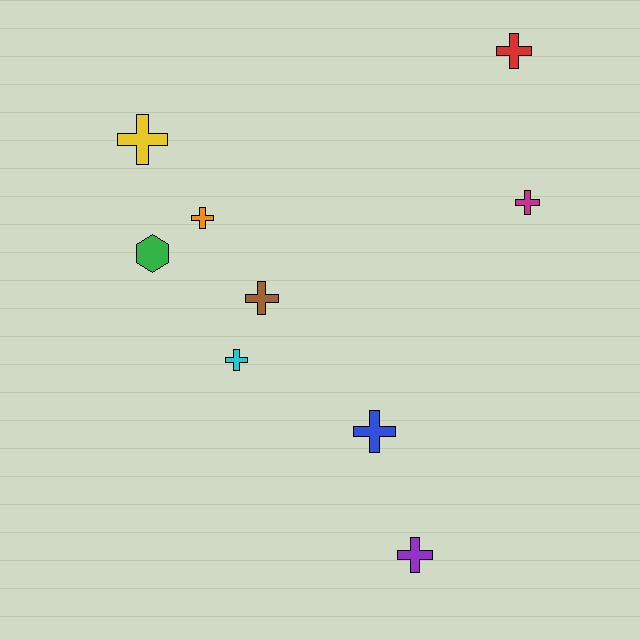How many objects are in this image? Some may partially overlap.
There are 9 objects.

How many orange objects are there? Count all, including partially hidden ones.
There is 1 orange object.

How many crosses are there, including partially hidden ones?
There are 8 crosses.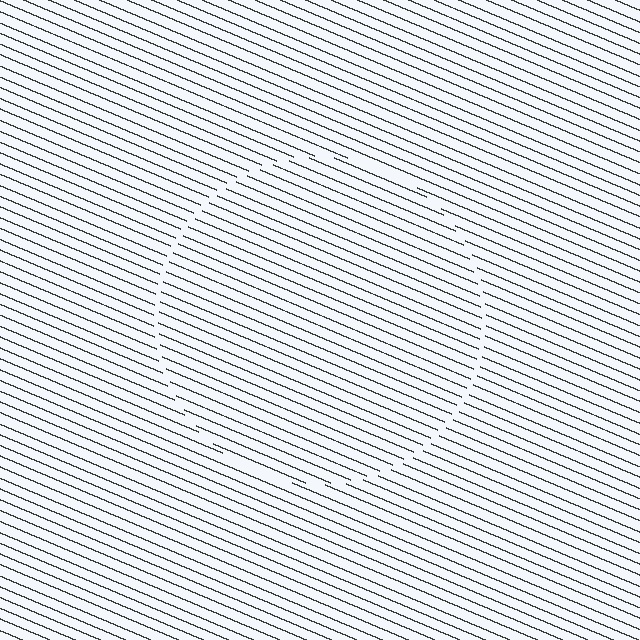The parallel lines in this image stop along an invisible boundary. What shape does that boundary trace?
An illusory circle. The interior of the shape contains the same grating, shifted by half a period — the contour is defined by the phase discontinuity where line-ends from the inner and outer gratings abut.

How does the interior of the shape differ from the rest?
The interior of the shape contains the same grating, shifted by half a period — the contour is defined by the phase discontinuity where line-ends from the inner and outer gratings abut.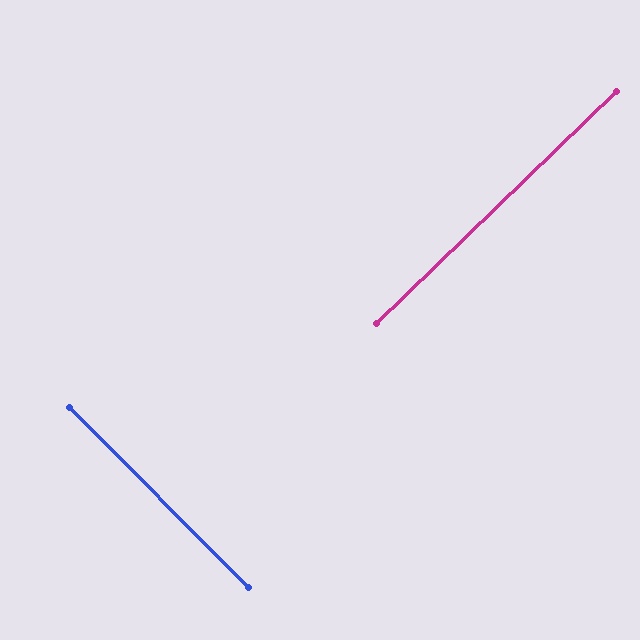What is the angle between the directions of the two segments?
Approximately 89 degrees.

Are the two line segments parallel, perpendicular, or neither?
Perpendicular — they meet at approximately 89°.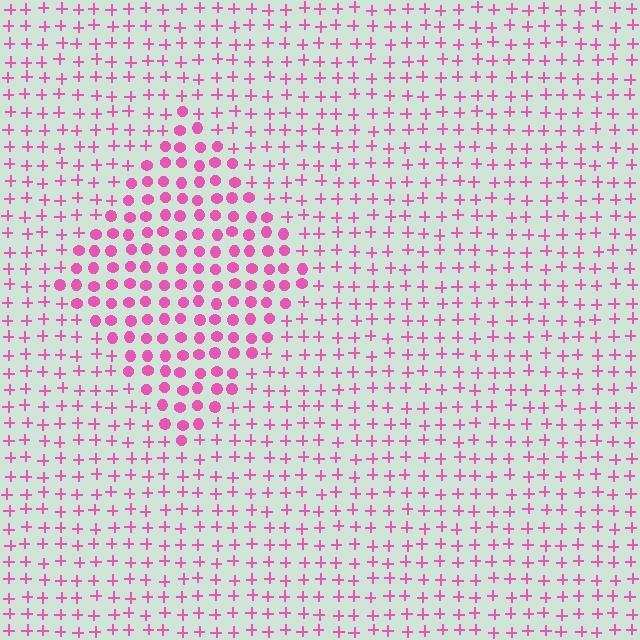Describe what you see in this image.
The image is filled with small pink elements arranged in a uniform grid. A diamond-shaped region contains circles, while the surrounding area contains plus signs. The boundary is defined purely by the change in element shape.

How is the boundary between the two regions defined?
The boundary is defined by a change in element shape: circles inside vs. plus signs outside. All elements share the same color and spacing.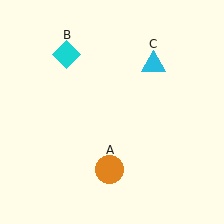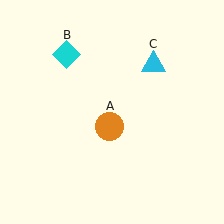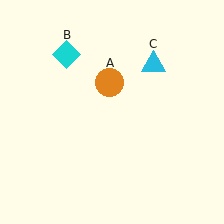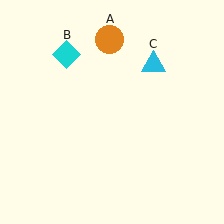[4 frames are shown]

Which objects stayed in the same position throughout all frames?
Cyan diamond (object B) and cyan triangle (object C) remained stationary.